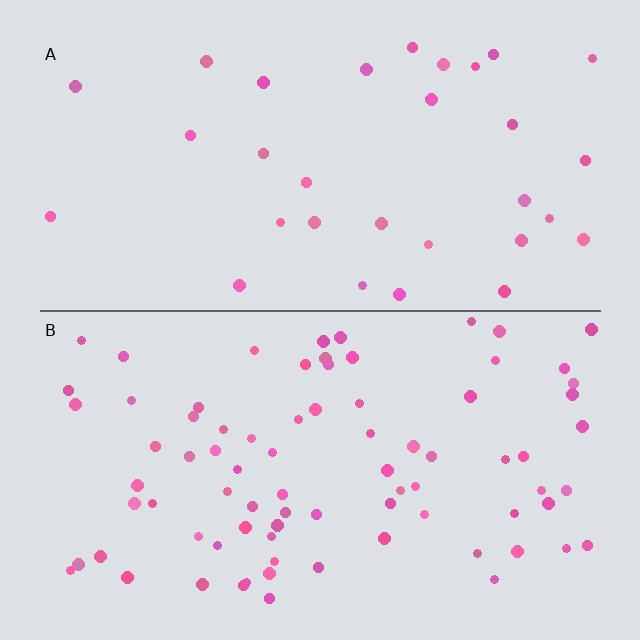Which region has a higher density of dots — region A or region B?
B (the bottom).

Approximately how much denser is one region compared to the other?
Approximately 2.6× — region B over region A.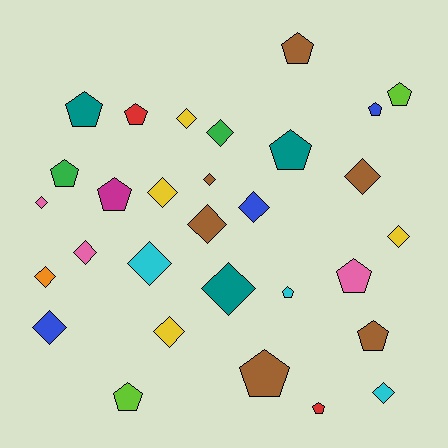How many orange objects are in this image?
There is 1 orange object.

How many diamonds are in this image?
There are 16 diamonds.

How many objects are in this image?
There are 30 objects.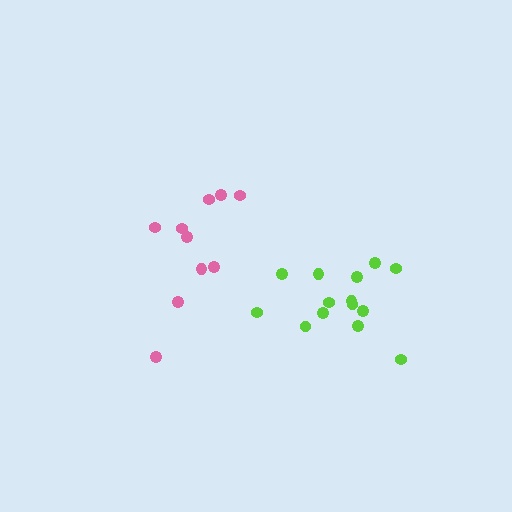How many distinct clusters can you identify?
There are 2 distinct clusters.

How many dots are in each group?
Group 1: 10 dots, Group 2: 14 dots (24 total).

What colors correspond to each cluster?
The clusters are colored: pink, lime.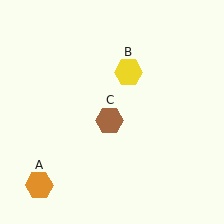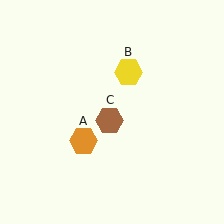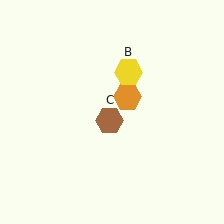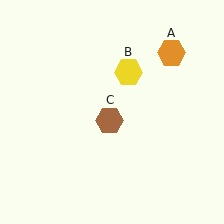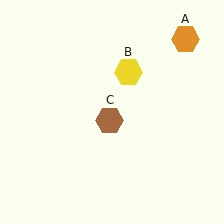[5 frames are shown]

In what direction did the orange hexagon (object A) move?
The orange hexagon (object A) moved up and to the right.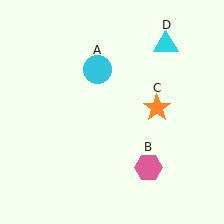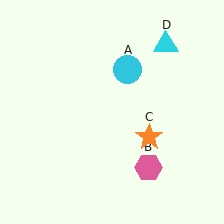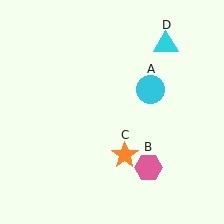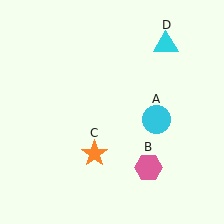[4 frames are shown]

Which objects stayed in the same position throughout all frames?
Pink hexagon (object B) and cyan triangle (object D) remained stationary.